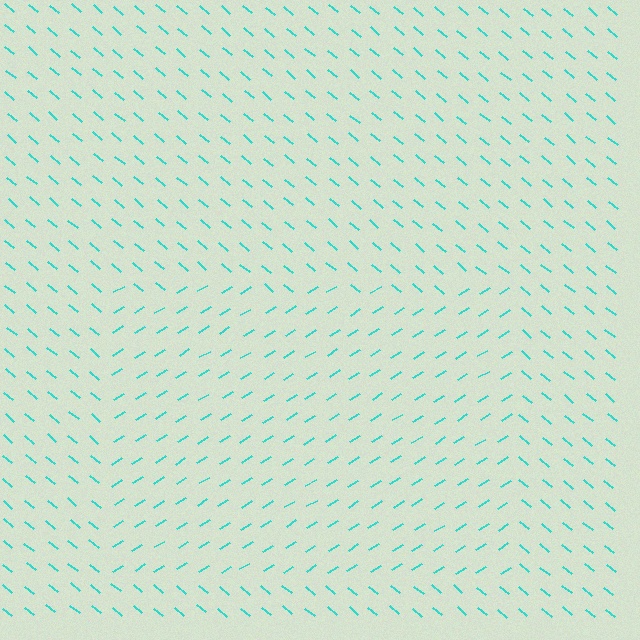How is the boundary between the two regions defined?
The boundary is defined purely by a change in line orientation (approximately 71 degrees difference). All lines are the same color and thickness.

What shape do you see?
I see a rectangle.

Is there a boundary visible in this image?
Yes, there is a texture boundary formed by a change in line orientation.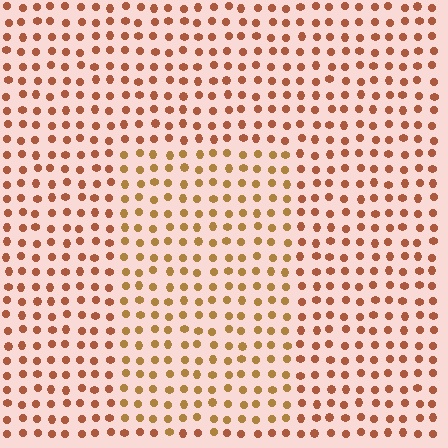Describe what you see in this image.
The image is filled with small brown elements in a uniform arrangement. A rectangle-shaped region is visible where the elements are tinted to a slightly different hue, forming a subtle color boundary.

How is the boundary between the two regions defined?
The boundary is defined purely by a slight shift in hue (about 23 degrees). Spacing, size, and orientation are identical on both sides.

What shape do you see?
I see a rectangle.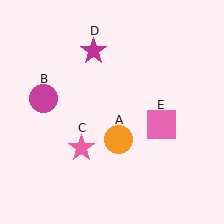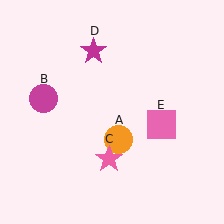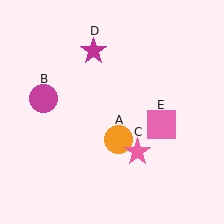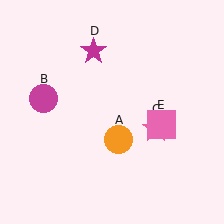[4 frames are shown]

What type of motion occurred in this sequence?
The pink star (object C) rotated counterclockwise around the center of the scene.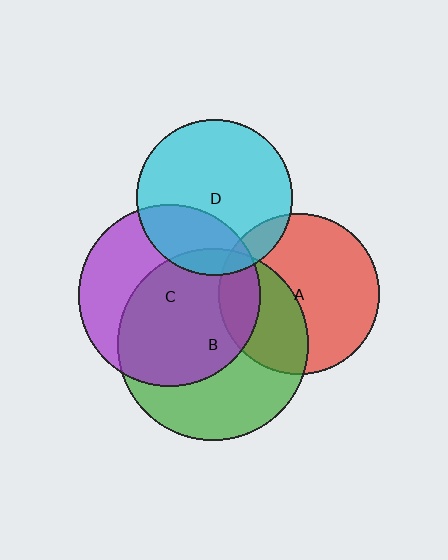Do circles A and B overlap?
Yes.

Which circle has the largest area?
Circle B (green).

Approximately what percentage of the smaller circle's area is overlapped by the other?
Approximately 40%.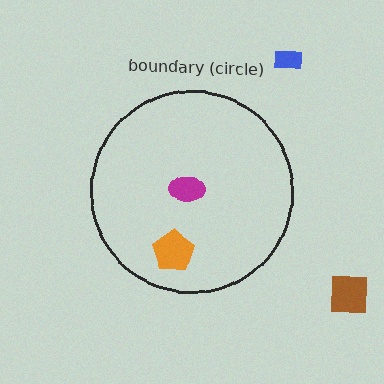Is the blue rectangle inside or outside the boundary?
Outside.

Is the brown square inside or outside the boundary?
Outside.